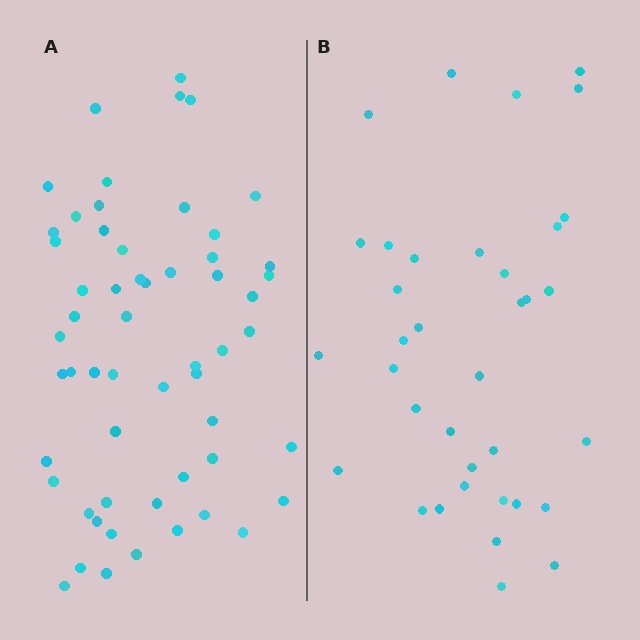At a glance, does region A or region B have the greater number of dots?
Region A (the left region) has more dots.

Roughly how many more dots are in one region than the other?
Region A has approximately 20 more dots than region B.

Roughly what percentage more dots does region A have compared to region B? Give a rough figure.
About 60% more.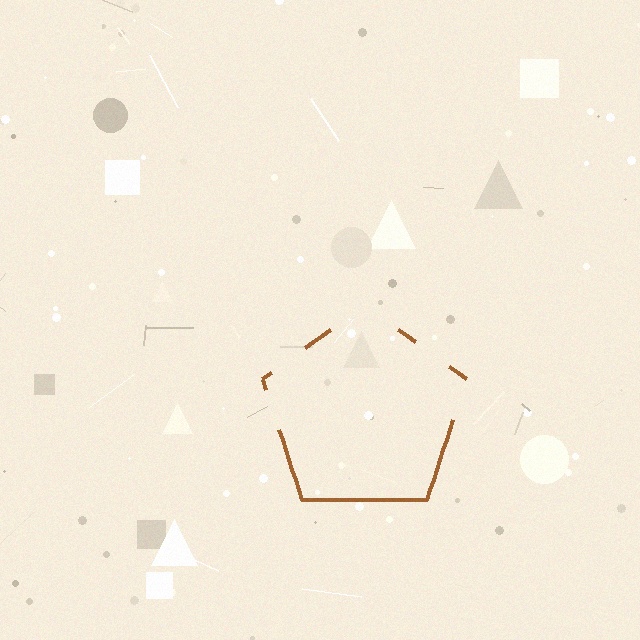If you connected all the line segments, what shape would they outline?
They would outline a pentagon.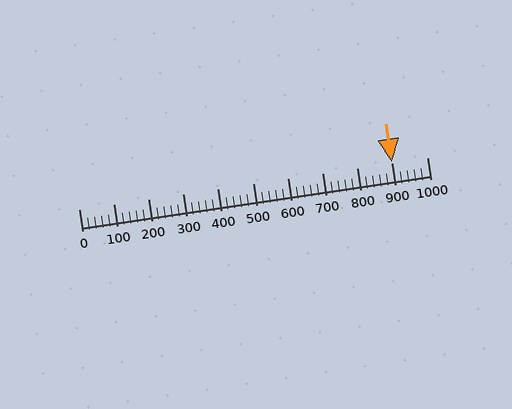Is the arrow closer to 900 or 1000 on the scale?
The arrow is closer to 900.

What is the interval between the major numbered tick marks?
The major tick marks are spaced 100 units apart.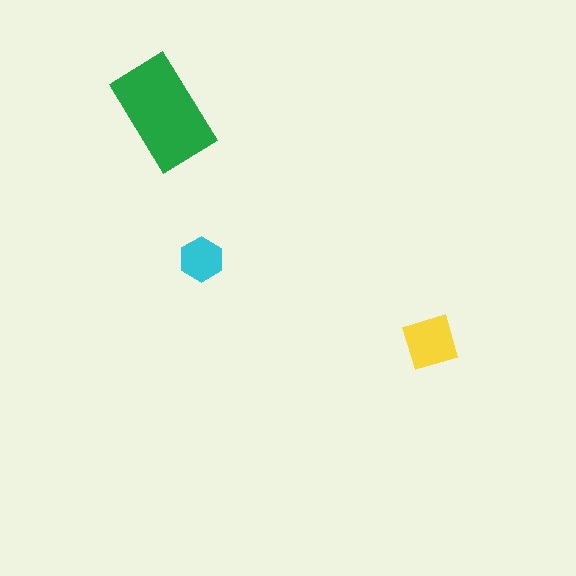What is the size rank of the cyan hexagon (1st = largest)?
3rd.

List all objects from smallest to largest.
The cyan hexagon, the yellow diamond, the green rectangle.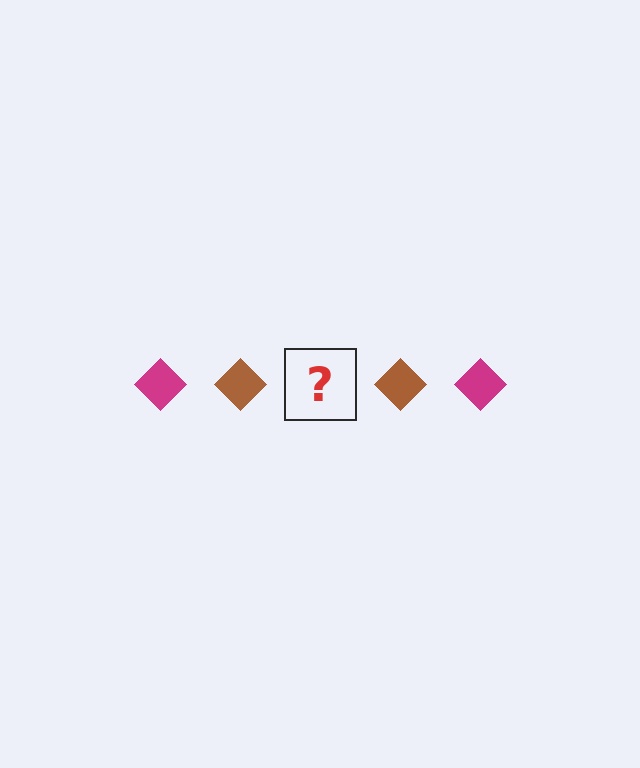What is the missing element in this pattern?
The missing element is a magenta diamond.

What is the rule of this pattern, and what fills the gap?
The rule is that the pattern cycles through magenta, brown diamonds. The gap should be filled with a magenta diamond.